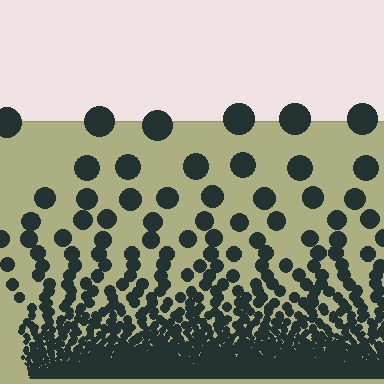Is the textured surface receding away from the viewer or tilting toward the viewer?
The surface appears to tilt toward the viewer. Texture elements get larger and sparser toward the top.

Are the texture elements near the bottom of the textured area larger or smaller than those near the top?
Smaller. The gradient is inverted — elements near the bottom are smaller and denser.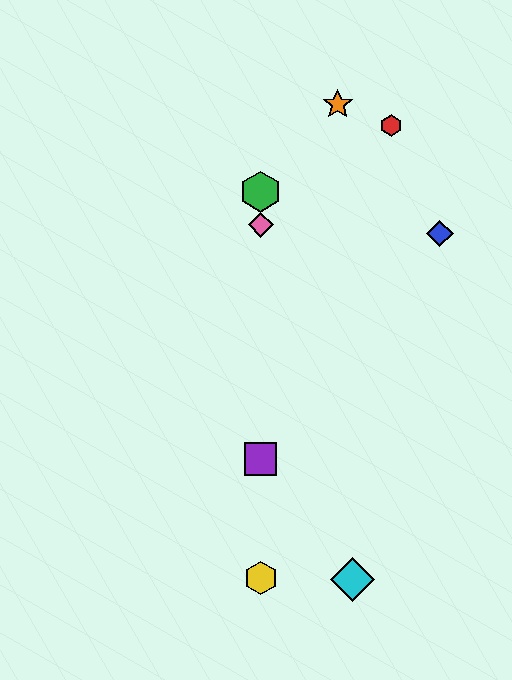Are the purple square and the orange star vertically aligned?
No, the purple square is at x≈261 and the orange star is at x≈338.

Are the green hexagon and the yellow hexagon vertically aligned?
Yes, both are at x≈261.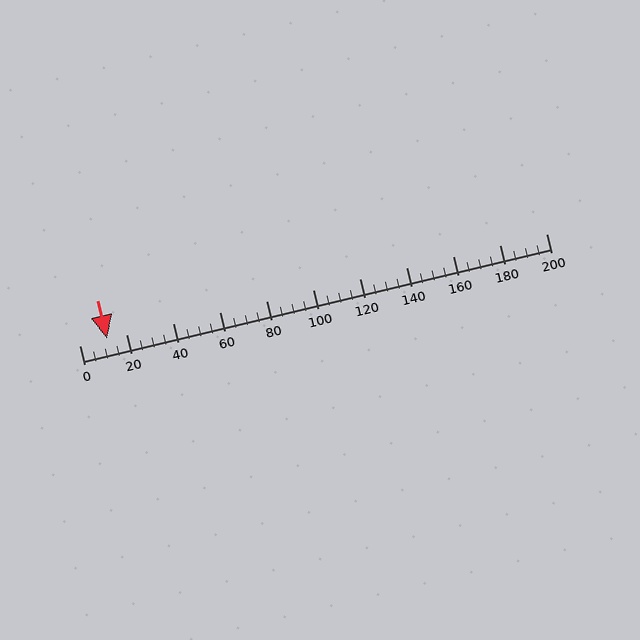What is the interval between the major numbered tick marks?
The major tick marks are spaced 20 units apart.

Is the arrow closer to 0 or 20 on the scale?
The arrow is closer to 20.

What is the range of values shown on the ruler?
The ruler shows values from 0 to 200.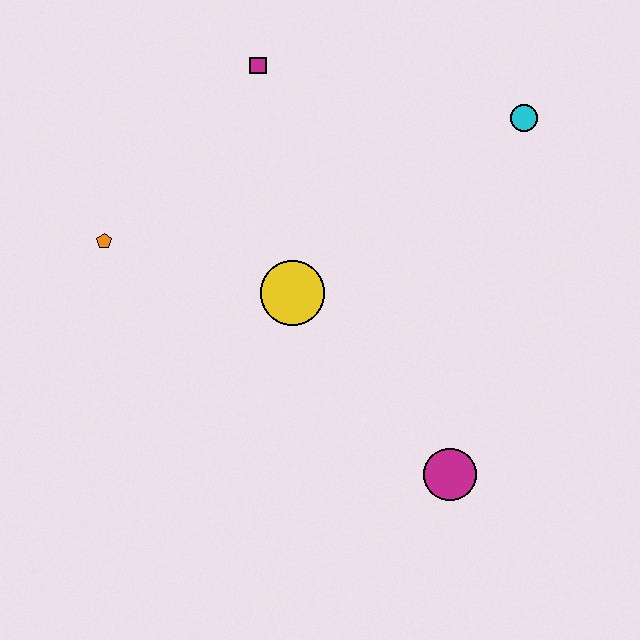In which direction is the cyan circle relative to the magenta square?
The cyan circle is to the right of the magenta square.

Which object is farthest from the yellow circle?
The cyan circle is farthest from the yellow circle.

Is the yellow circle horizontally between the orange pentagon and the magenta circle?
Yes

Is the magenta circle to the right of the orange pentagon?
Yes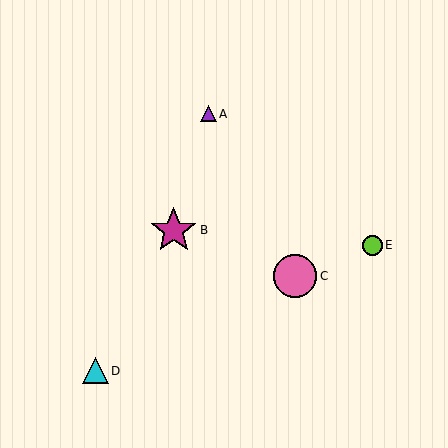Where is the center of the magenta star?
The center of the magenta star is at (174, 230).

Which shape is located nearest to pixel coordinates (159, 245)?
The magenta star (labeled B) at (174, 230) is nearest to that location.